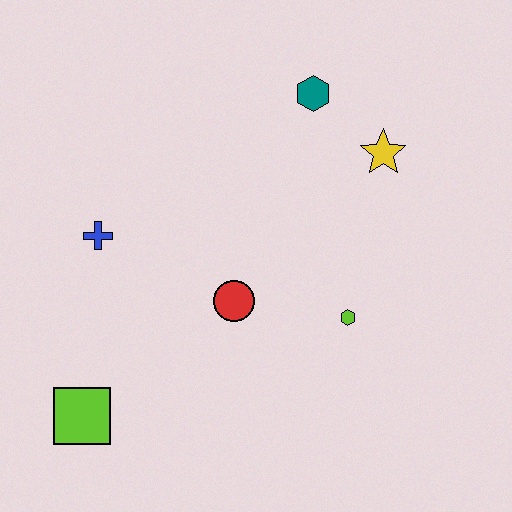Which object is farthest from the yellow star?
The lime square is farthest from the yellow star.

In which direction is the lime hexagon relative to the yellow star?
The lime hexagon is below the yellow star.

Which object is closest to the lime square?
The blue cross is closest to the lime square.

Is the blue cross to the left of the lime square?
No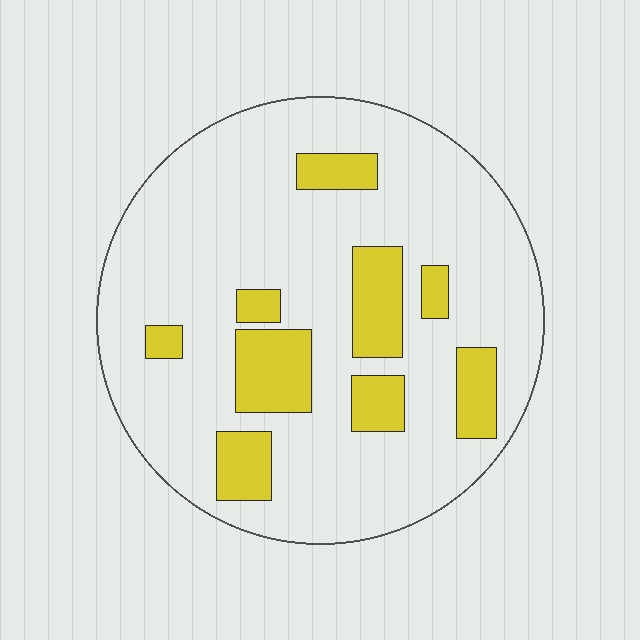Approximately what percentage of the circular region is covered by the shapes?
Approximately 20%.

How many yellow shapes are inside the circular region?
9.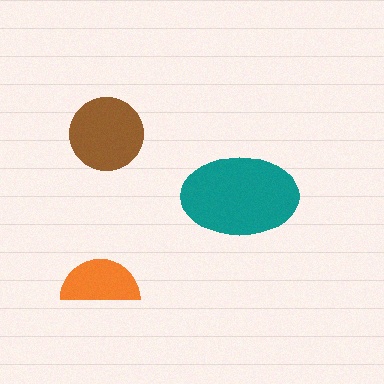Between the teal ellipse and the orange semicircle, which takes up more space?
The teal ellipse.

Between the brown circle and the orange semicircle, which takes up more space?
The brown circle.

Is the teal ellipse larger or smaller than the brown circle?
Larger.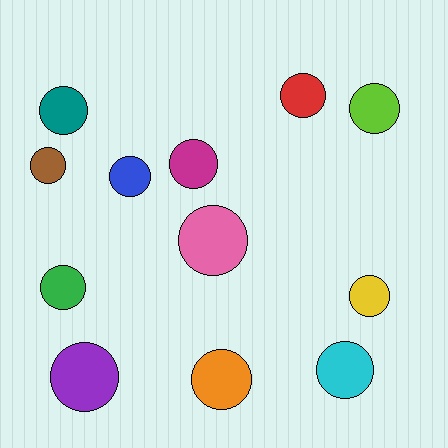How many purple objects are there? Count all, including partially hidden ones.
There is 1 purple object.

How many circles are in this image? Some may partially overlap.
There are 12 circles.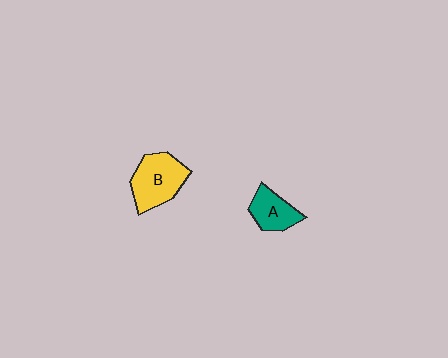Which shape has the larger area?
Shape B (yellow).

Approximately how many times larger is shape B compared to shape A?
Approximately 1.5 times.